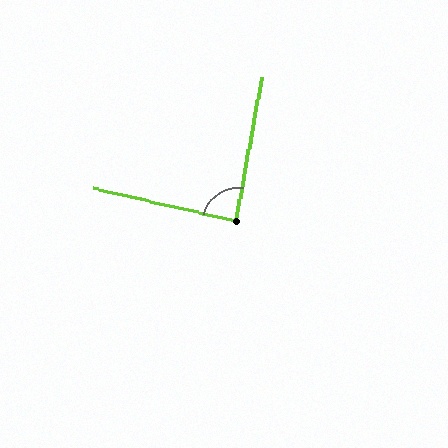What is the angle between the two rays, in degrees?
Approximately 87 degrees.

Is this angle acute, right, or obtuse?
It is approximately a right angle.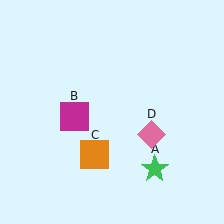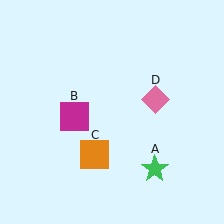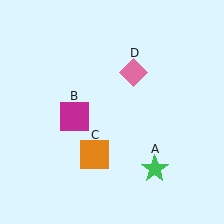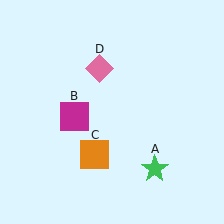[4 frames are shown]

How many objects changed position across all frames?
1 object changed position: pink diamond (object D).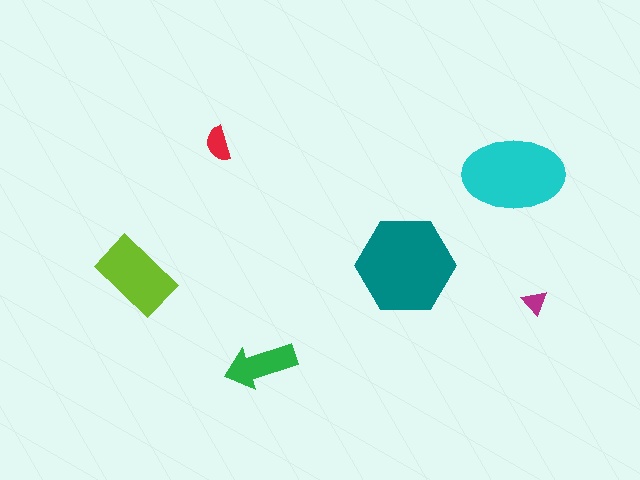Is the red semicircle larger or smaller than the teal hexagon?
Smaller.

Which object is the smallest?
The magenta triangle.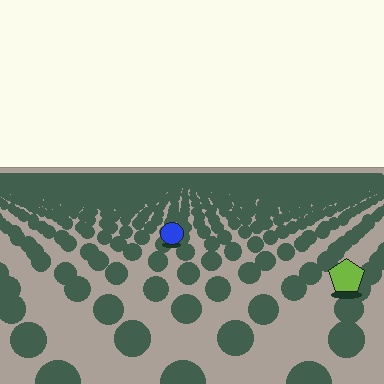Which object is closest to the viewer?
The lime pentagon is closest. The texture marks near it are larger and more spread out.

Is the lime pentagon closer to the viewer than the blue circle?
Yes. The lime pentagon is closer — you can tell from the texture gradient: the ground texture is coarser near it.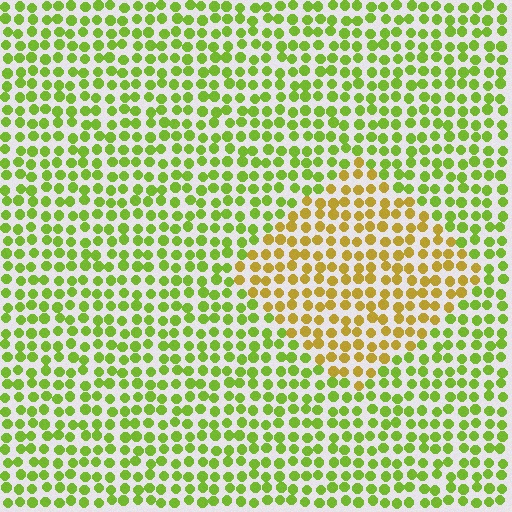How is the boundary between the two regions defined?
The boundary is defined purely by a slight shift in hue (about 42 degrees). Spacing, size, and orientation are identical on both sides.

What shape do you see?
I see a diamond.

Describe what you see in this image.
The image is filled with small lime elements in a uniform arrangement. A diamond-shaped region is visible where the elements are tinted to a slightly different hue, forming a subtle color boundary.